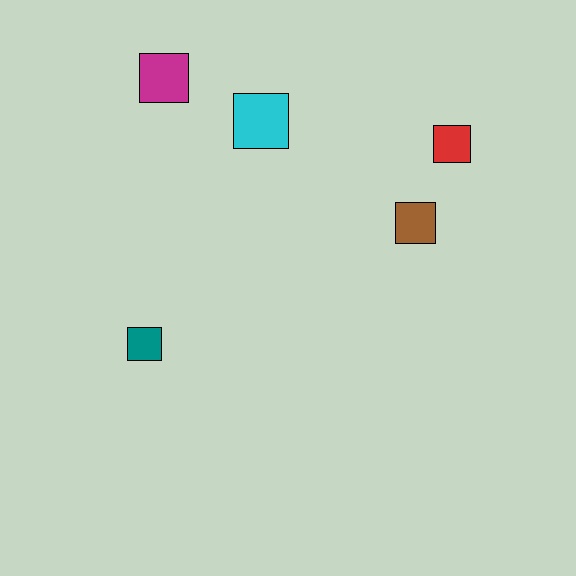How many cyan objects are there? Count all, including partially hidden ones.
There is 1 cyan object.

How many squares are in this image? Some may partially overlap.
There are 5 squares.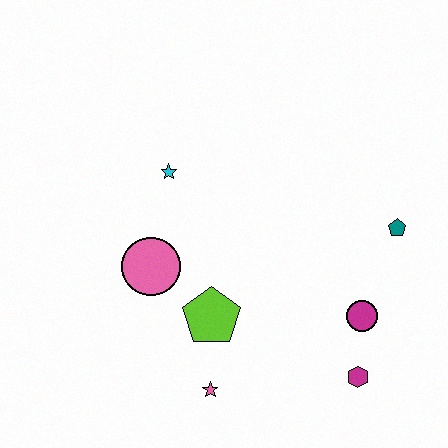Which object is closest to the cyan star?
The pink circle is closest to the cyan star.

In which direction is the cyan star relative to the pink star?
The cyan star is above the pink star.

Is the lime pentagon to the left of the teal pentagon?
Yes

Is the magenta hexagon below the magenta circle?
Yes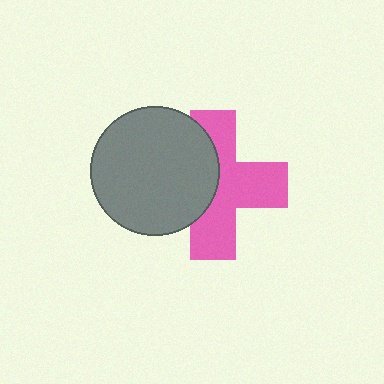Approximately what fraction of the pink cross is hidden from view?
Roughly 41% of the pink cross is hidden behind the gray circle.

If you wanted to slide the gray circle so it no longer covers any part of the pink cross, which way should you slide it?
Slide it left — that is the most direct way to separate the two shapes.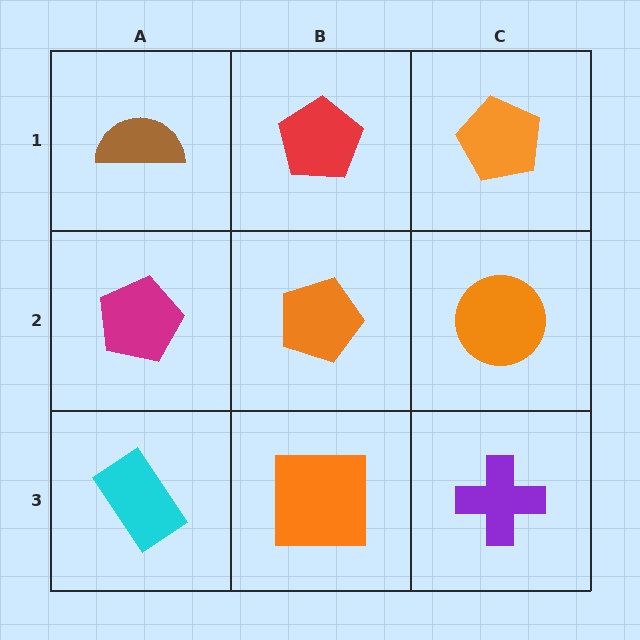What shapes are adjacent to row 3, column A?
A magenta pentagon (row 2, column A), an orange square (row 3, column B).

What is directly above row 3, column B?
An orange pentagon.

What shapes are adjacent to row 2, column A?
A brown semicircle (row 1, column A), a cyan rectangle (row 3, column A), an orange pentagon (row 2, column B).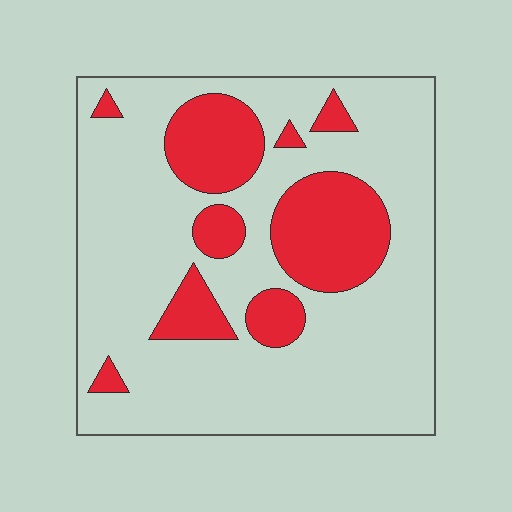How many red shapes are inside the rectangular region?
9.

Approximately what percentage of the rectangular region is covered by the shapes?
Approximately 25%.